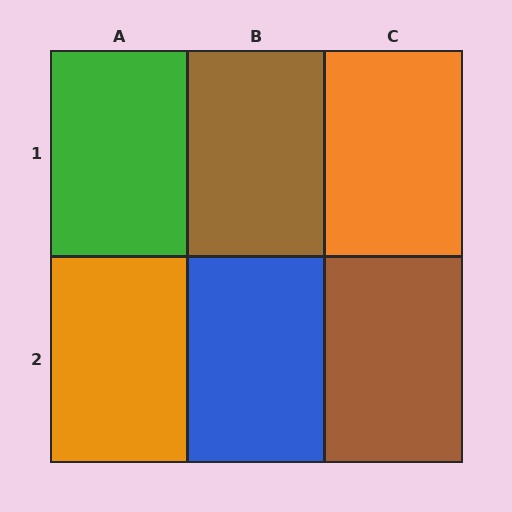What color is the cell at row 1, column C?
Orange.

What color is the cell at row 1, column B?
Brown.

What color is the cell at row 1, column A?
Green.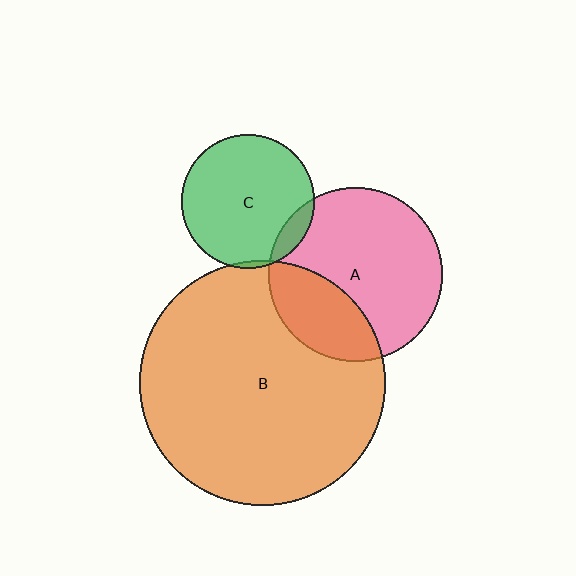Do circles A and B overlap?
Yes.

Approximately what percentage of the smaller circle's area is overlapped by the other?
Approximately 30%.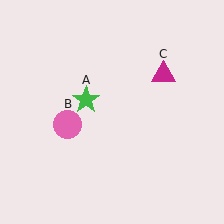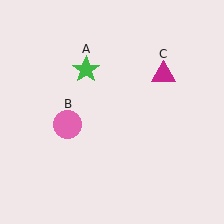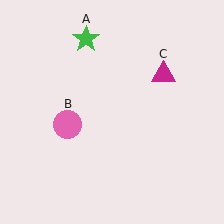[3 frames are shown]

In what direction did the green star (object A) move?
The green star (object A) moved up.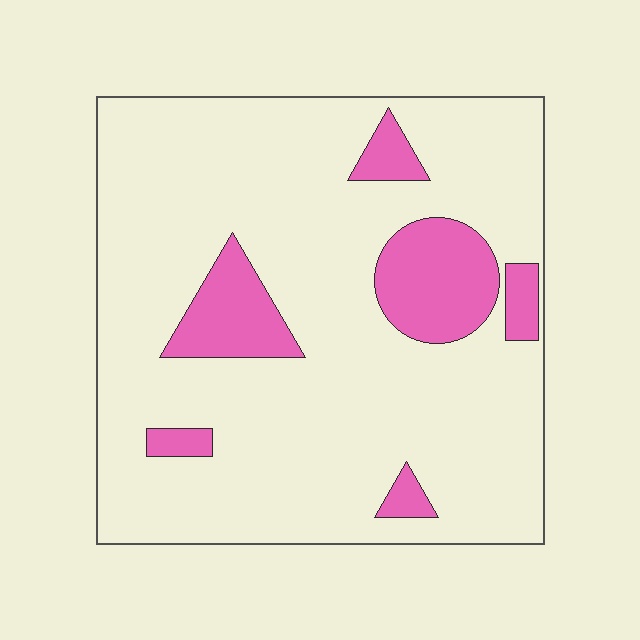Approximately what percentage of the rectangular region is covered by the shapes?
Approximately 15%.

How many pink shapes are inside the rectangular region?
6.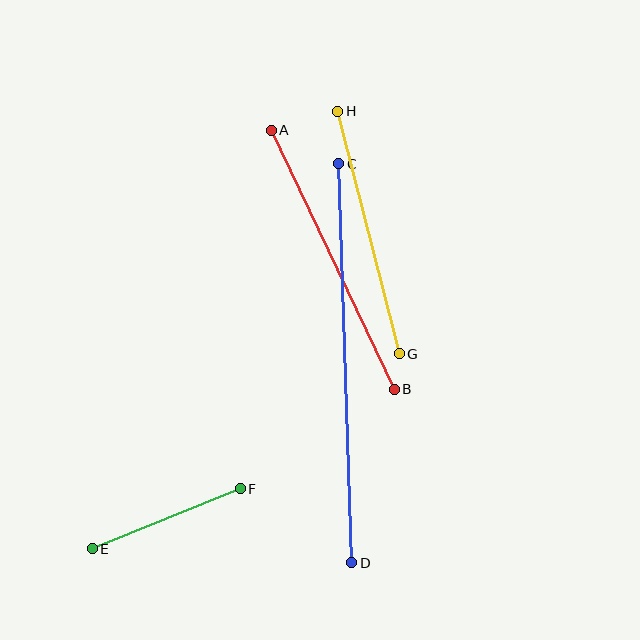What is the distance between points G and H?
The distance is approximately 250 pixels.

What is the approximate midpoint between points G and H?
The midpoint is at approximately (369, 233) pixels.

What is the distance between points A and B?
The distance is approximately 287 pixels.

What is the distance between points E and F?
The distance is approximately 159 pixels.